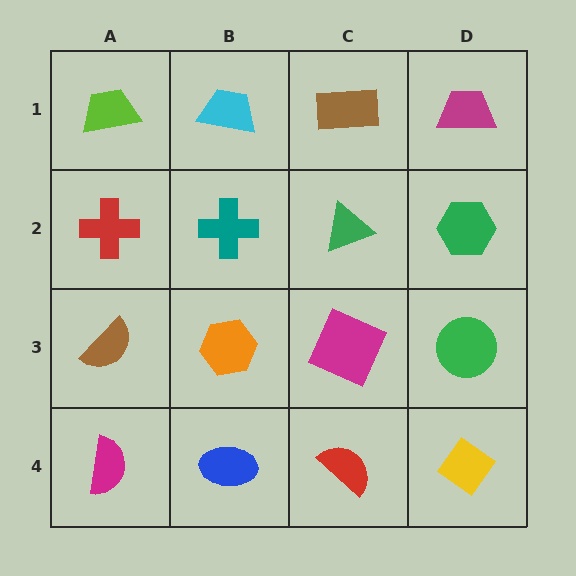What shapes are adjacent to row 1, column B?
A teal cross (row 2, column B), a lime trapezoid (row 1, column A), a brown rectangle (row 1, column C).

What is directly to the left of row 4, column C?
A blue ellipse.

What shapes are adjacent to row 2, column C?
A brown rectangle (row 1, column C), a magenta square (row 3, column C), a teal cross (row 2, column B), a green hexagon (row 2, column D).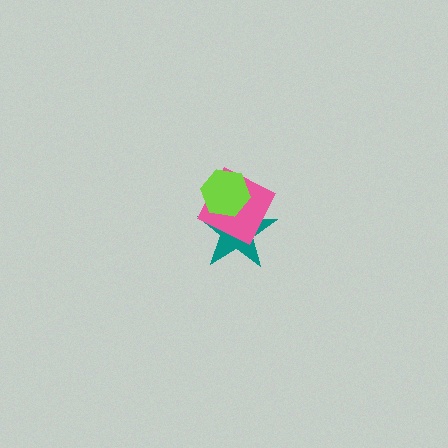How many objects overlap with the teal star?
2 objects overlap with the teal star.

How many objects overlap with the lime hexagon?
2 objects overlap with the lime hexagon.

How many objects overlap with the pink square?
2 objects overlap with the pink square.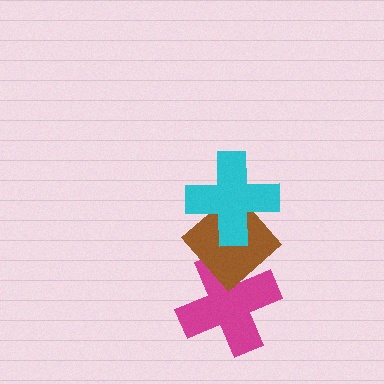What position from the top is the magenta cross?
The magenta cross is 3rd from the top.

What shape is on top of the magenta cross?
The brown diamond is on top of the magenta cross.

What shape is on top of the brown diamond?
The cyan cross is on top of the brown diamond.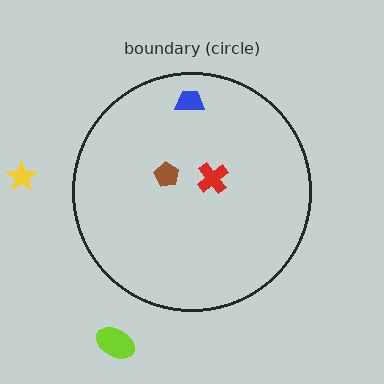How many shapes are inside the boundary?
3 inside, 2 outside.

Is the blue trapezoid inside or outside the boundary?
Inside.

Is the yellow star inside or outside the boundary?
Outside.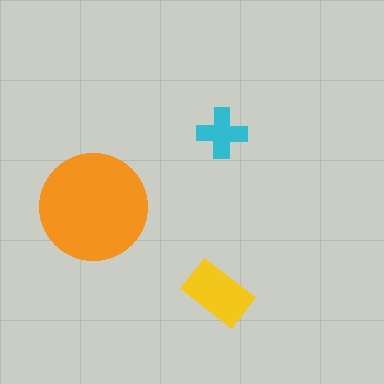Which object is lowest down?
The yellow rectangle is bottommost.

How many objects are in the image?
There are 3 objects in the image.